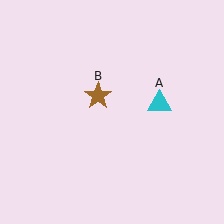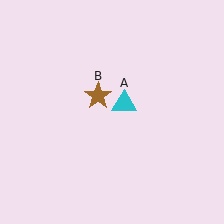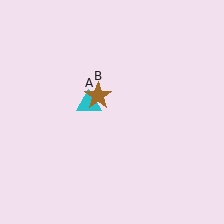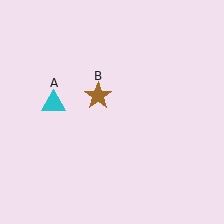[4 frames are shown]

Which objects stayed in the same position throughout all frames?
Brown star (object B) remained stationary.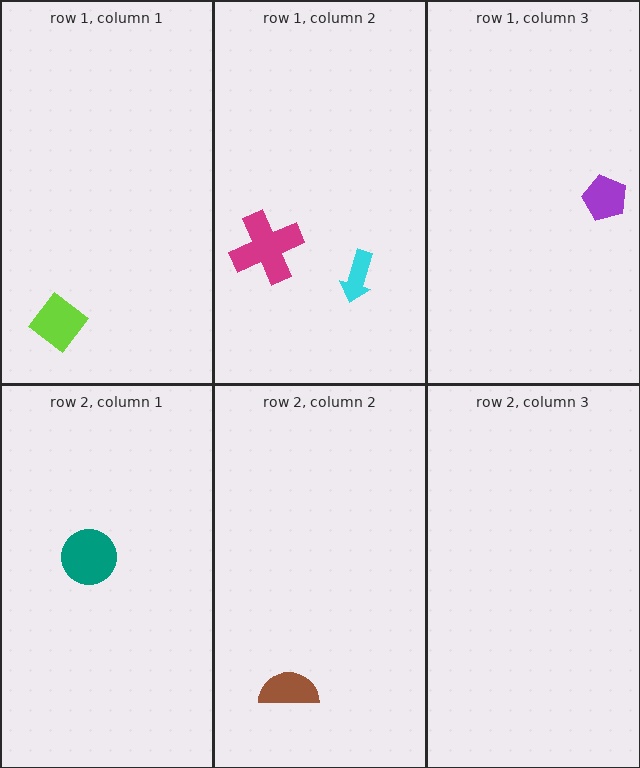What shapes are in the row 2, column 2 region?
The brown semicircle.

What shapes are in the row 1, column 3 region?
The purple pentagon.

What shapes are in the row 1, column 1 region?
The lime diamond.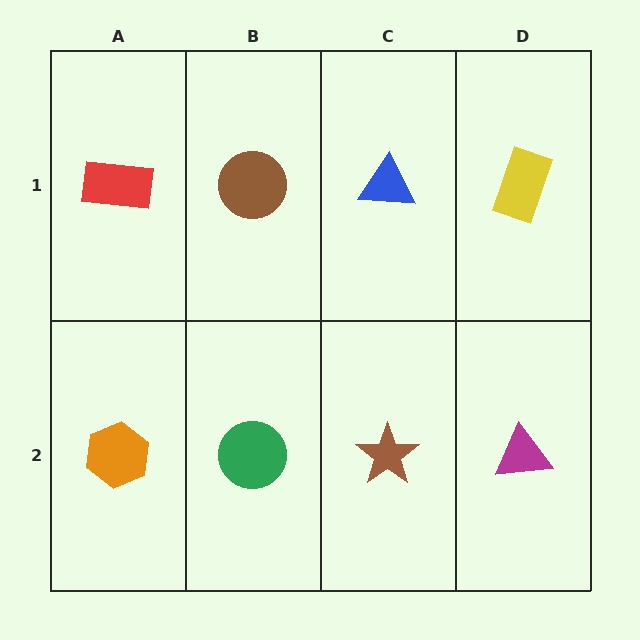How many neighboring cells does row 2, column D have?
2.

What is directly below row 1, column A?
An orange hexagon.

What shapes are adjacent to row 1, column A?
An orange hexagon (row 2, column A), a brown circle (row 1, column B).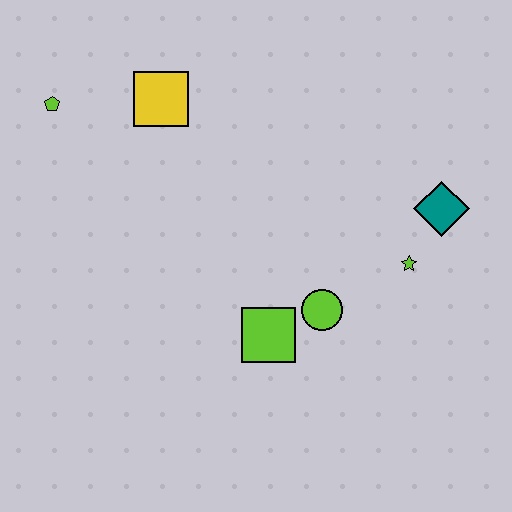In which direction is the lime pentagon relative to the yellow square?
The lime pentagon is to the left of the yellow square.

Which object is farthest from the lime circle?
The lime pentagon is farthest from the lime circle.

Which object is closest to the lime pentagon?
The yellow square is closest to the lime pentagon.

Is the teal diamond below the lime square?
No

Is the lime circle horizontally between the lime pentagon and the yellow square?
No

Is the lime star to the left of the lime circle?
No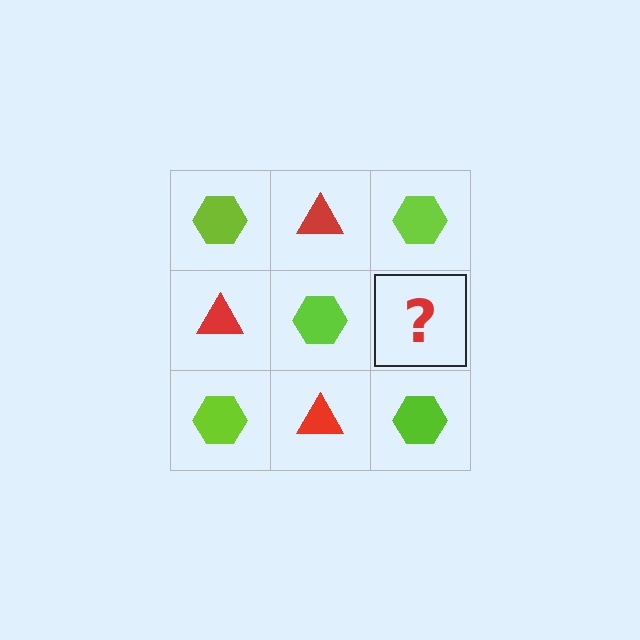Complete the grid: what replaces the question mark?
The question mark should be replaced with a red triangle.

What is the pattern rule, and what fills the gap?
The rule is that it alternates lime hexagon and red triangle in a checkerboard pattern. The gap should be filled with a red triangle.